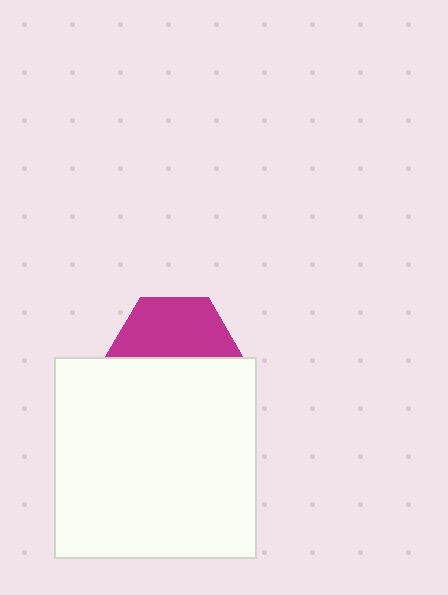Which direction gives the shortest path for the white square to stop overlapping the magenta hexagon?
Moving down gives the shortest separation.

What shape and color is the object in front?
The object in front is a white square.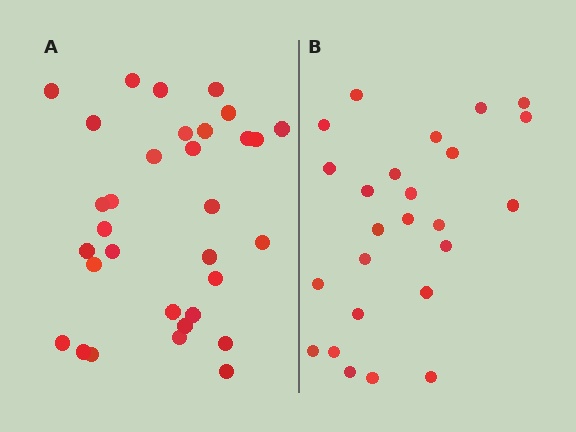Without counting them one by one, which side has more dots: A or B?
Region A (the left region) has more dots.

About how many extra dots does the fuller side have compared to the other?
Region A has roughly 8 or so more dots than region B.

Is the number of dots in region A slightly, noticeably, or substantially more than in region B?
Region A has noticeably more, but not dramatically so. The ratio is roughly 1.3 to 1.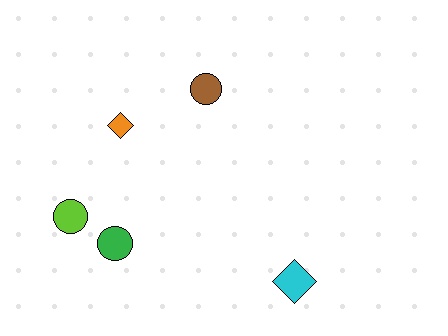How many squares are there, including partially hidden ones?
There are no squares.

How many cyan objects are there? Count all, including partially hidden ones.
There is 1 cyan object.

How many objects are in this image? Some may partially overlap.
There are 5 objects.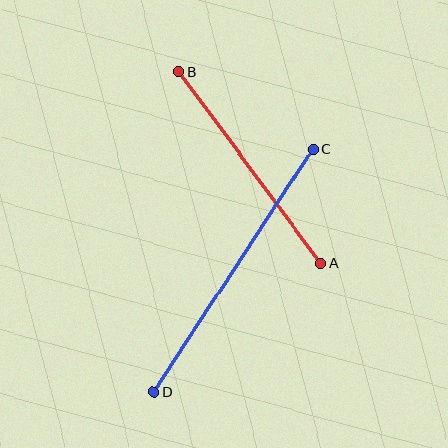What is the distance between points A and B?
The distance is approximately 238 pixels.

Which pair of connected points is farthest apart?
Points C and D are farthest apart.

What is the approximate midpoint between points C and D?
The midpoint is at approximately (233, 270) pixels.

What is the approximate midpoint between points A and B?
The midpoint is at approximately (250, 167) pixels.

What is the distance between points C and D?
The distance is approximately 290 pixels.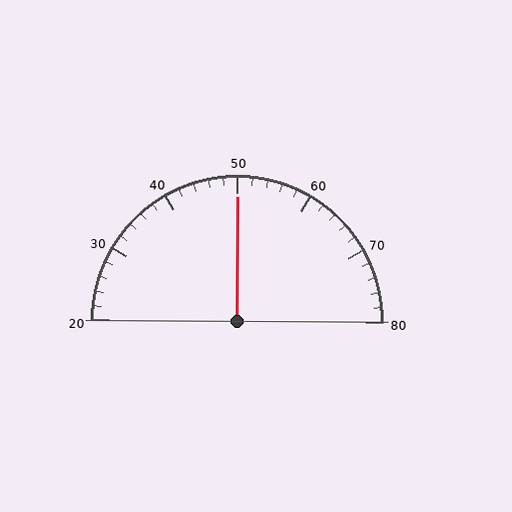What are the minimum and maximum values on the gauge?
The gauge ranges from 20 to 80.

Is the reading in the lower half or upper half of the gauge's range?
The reading is in the upper half of the range (20 to 80).